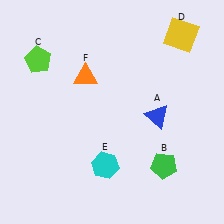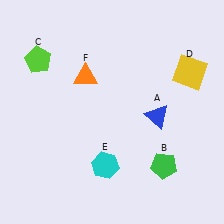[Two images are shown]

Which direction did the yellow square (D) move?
The yellow square (D) moved down.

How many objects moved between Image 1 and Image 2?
1 object moved between the two images.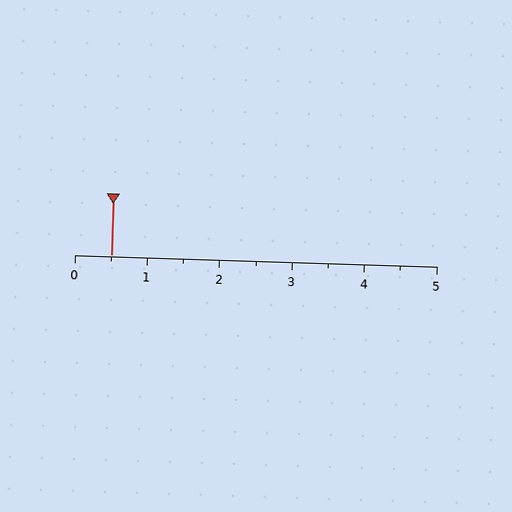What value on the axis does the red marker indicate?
The marker indicates approximately 0.5.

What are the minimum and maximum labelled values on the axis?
The axis runs from 0 to 5.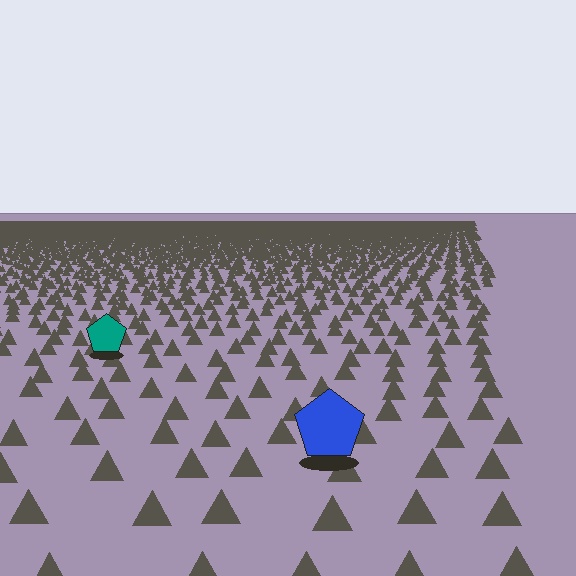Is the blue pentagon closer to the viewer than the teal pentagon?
Yes. The blue pentagon is closer — you can tell from the texture gradient: the ground texture is coarser near it.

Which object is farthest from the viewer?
The teal pentagon is farthest from the viewer. It appears smaller and the ground texture around it is denser.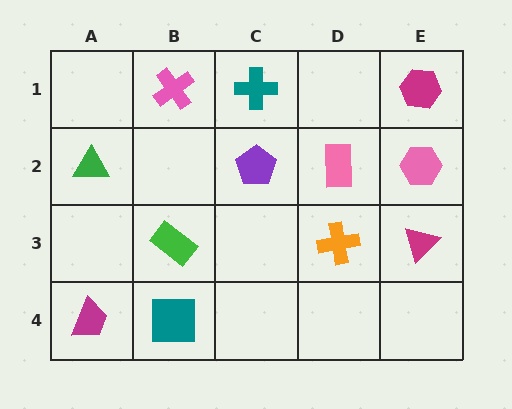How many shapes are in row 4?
2 shapes.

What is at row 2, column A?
A green triangle.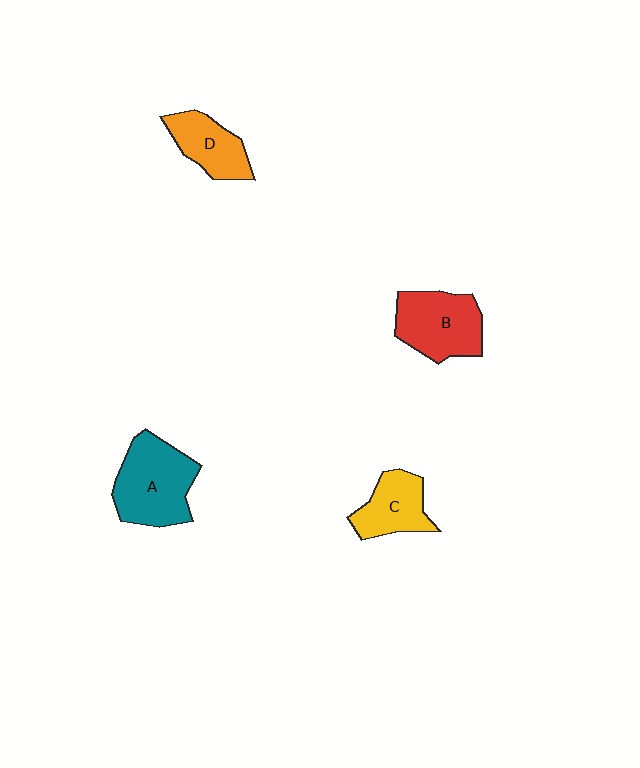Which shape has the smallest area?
Shape D (orange).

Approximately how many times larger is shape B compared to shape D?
Approximately 1.4 times.